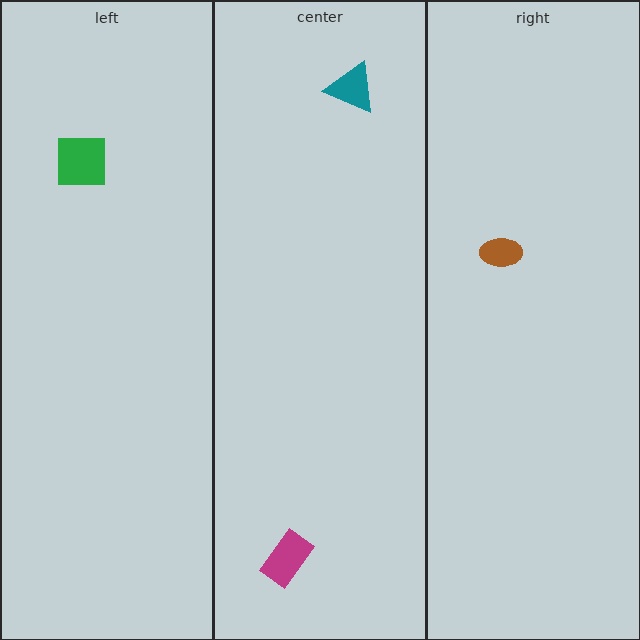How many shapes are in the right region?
1.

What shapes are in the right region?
The brown ellipse.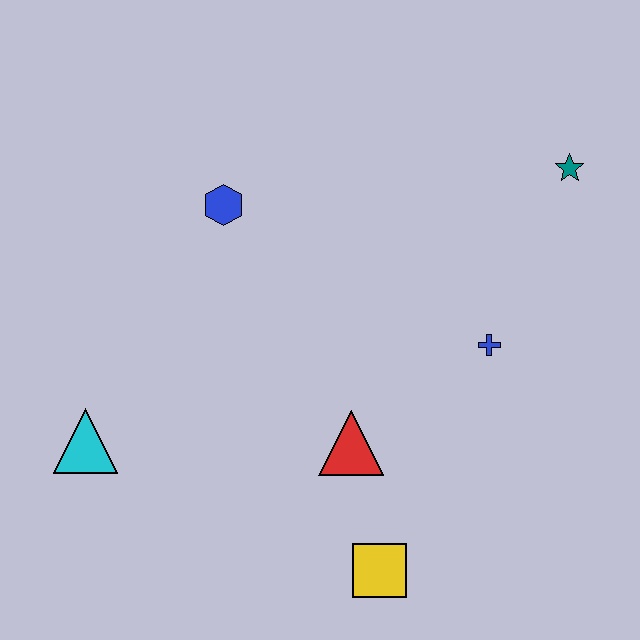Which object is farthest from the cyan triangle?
The teal star is farthest from the cyan triangle.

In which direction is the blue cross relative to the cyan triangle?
The blue cross is to the right of the cyan triangle.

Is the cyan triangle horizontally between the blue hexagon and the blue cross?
No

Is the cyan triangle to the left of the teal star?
Yes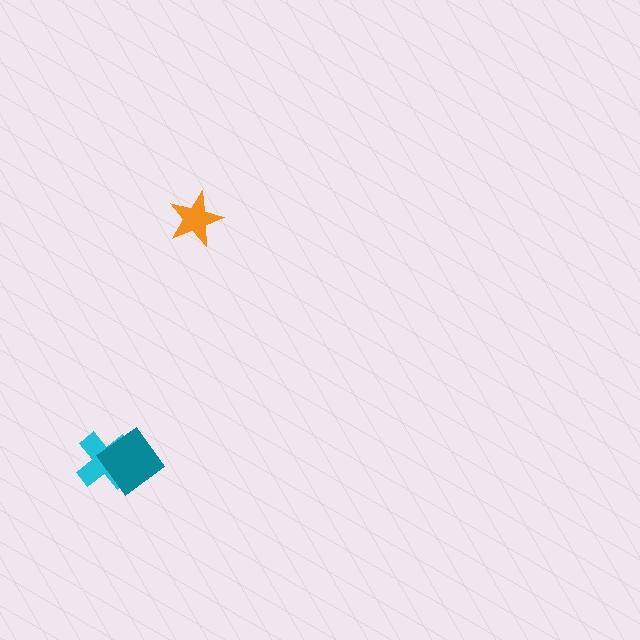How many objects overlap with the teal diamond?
1 object overlaps with the teal diamond.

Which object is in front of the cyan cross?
The teal diamond is in front of the cyan cross.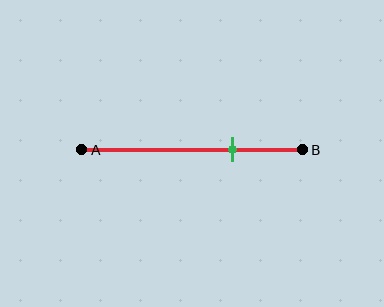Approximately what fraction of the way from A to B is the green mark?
The green mark is approximately 70% of the way from A to B.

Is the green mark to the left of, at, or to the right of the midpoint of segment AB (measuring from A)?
The green mark is to the right of the midpoint of segment AB.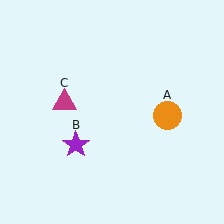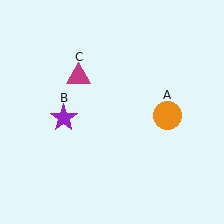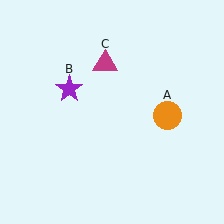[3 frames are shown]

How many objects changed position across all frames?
2 objects changed position: purple star (object B), magenta triangle (object C).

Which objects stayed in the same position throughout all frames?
Orange circle (object A) remained stationary.